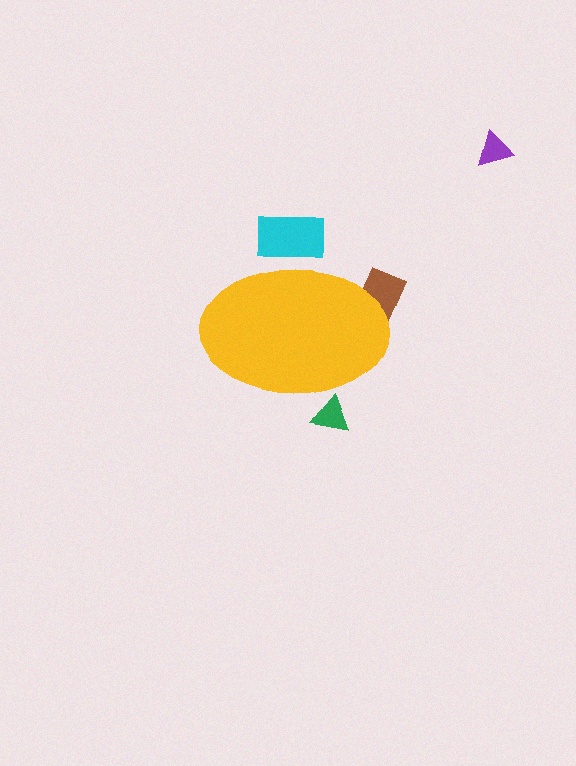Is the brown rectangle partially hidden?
Yes, the brown rectangle is partially hidden behind the yellow ellipse.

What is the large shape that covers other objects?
A yellow ellipse.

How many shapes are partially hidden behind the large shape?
3 shapes are partially hidden.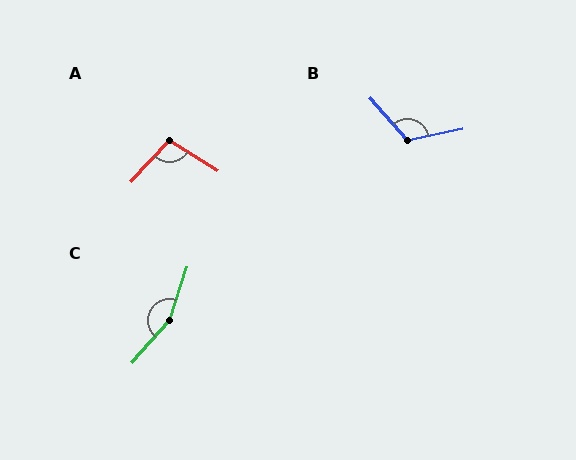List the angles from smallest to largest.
A (101°), B (120°), C (157°).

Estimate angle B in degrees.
Approximately 120 degrees.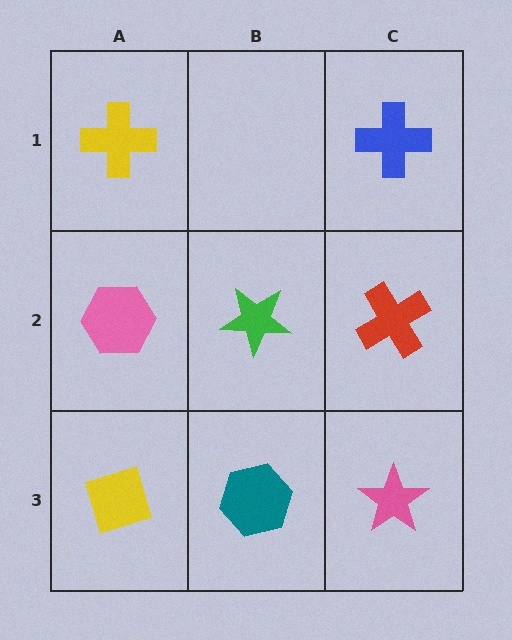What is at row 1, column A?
A yellow cross.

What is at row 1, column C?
A blue cross.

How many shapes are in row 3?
3 shapes.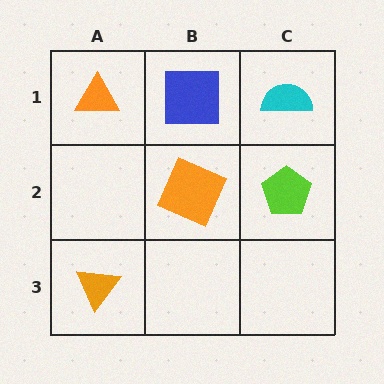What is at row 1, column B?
A blue square.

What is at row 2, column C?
A lime pentagon.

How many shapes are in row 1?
3 shapes.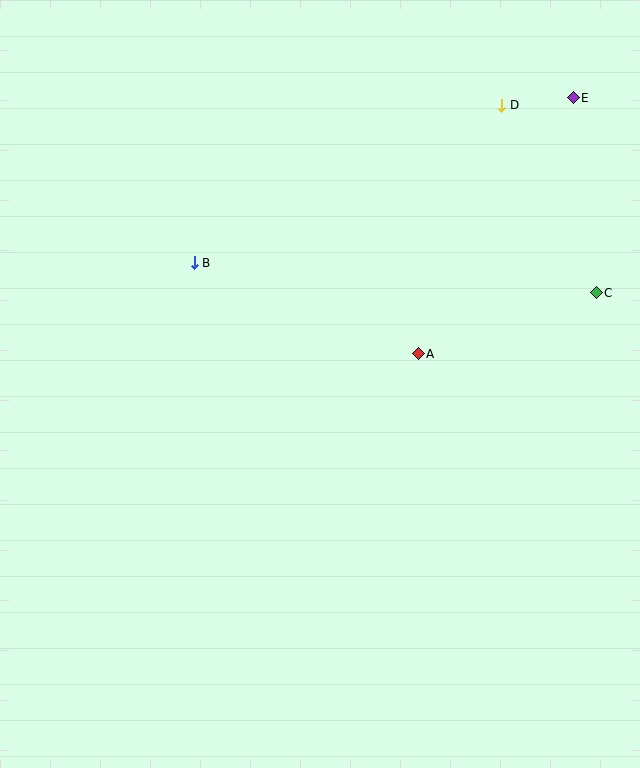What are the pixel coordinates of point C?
Point C is at (596, 293).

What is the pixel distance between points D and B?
The distance between D and B is 345 pixels.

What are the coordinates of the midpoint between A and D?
The midpoint between A and D is at (460, 230).